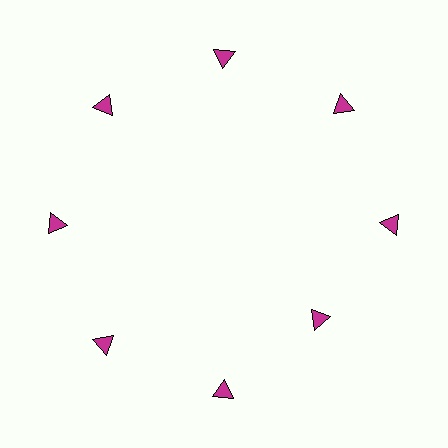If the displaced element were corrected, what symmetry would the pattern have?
It would have 8-fold rotational symmetry — the pattern would map onto itself every 45 degrees.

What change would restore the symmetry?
The symmetry would be restored by moving it outward, back onto the ring so that all 8 triangles sit at equal angles and equal distance from the center.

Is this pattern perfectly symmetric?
No. The 8 magenta triangles are arranged in a ring, but one element near the 4 o'clock position is pulled inward toward the center, breaking the 8-fold rotational symmetry.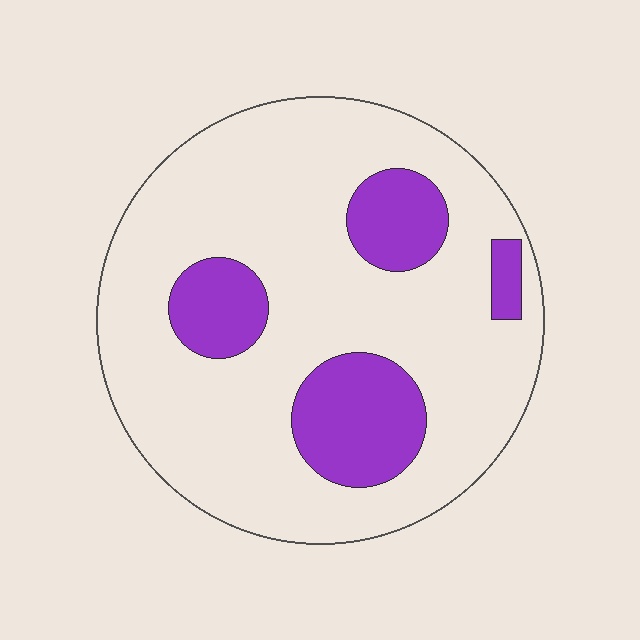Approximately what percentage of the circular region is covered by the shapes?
Approximately 20%.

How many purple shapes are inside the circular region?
4.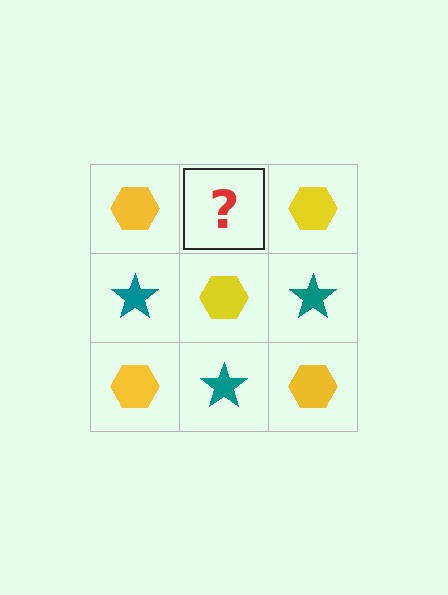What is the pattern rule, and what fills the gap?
The rule is that it alternates yellow hexagon and teal star in a checkerboard pattern. The gap should be filled with a teal star.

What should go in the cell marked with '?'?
The missing cell should contain a teal star.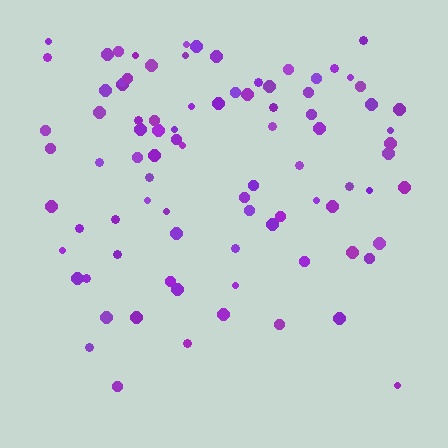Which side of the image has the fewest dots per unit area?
The bottom.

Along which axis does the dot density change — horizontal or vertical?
Vertical.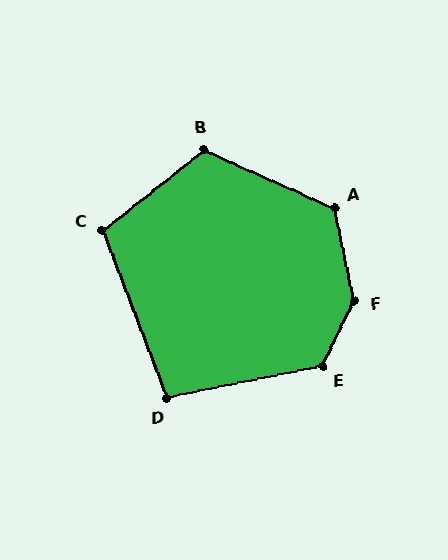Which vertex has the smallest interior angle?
D, at approximately 100 degrees.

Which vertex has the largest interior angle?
F, at approximately 143 degrees.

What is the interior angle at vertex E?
Approximately 126 degrees (obtuse).